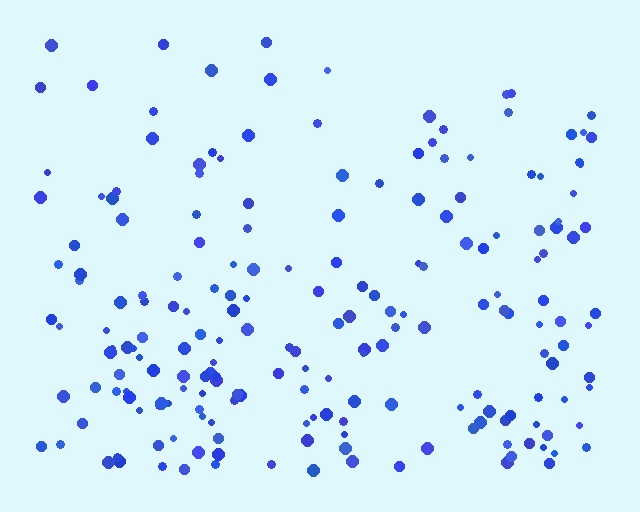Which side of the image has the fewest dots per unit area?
The top.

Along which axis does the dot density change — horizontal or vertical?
Vertical.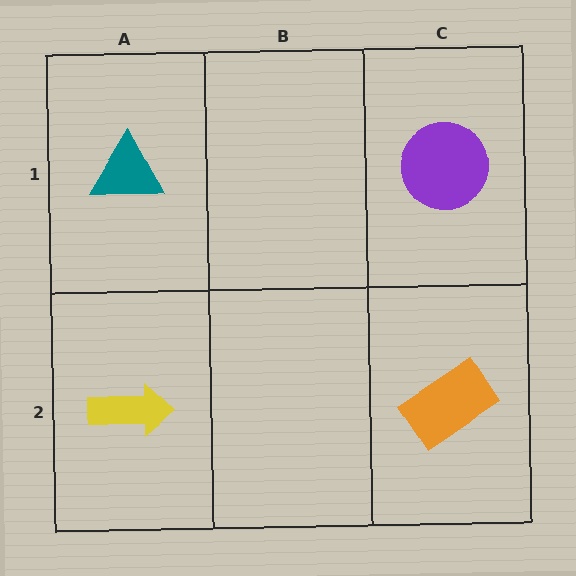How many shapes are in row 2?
2 shapes.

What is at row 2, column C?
An orange rectangle.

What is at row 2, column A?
A yellow arrow.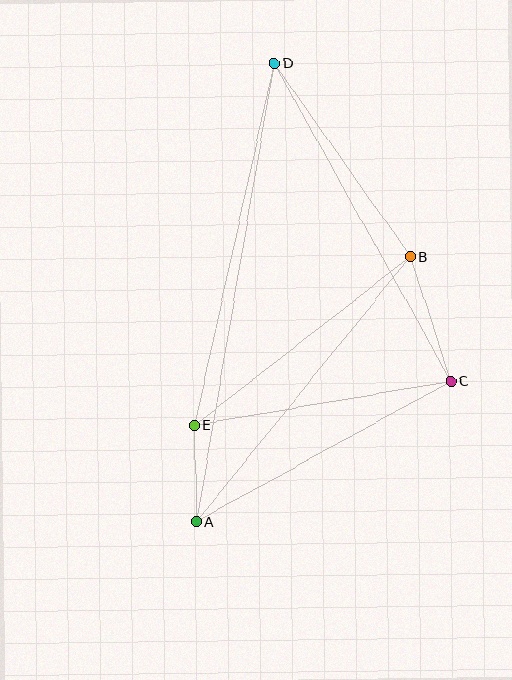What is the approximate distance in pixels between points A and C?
The distance between A and C is approximately 290 pixels.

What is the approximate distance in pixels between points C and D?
The distance between C and D is approximately 364 pixels.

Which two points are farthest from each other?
Points A and D are farthest from each other.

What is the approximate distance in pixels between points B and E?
The distance between B and E is approximately 274 pixels.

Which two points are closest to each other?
Points A and E are closest to each other.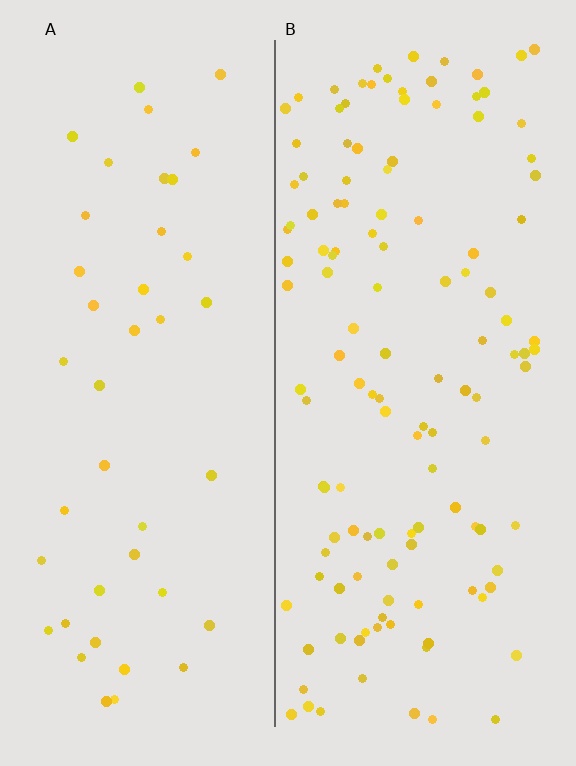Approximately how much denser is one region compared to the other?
Approximately 3.0× — region B over region A.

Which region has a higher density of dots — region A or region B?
B (the right).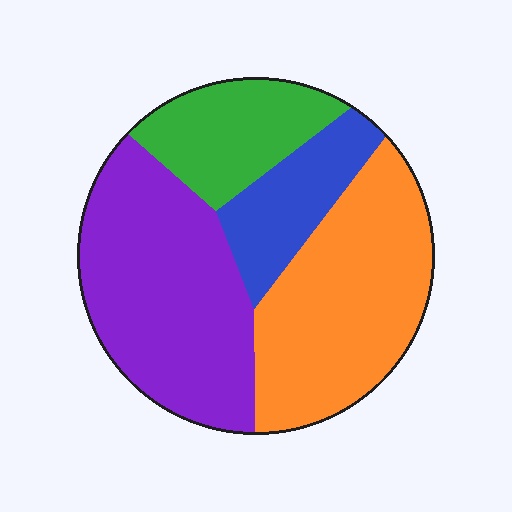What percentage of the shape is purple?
Purple takes up about three eighths (3/8) of the shape.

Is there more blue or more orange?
Orange.